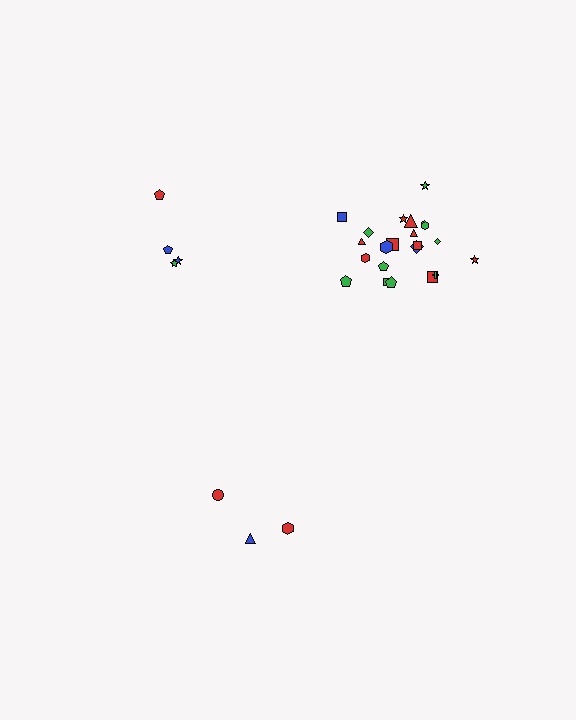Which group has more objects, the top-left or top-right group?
The top-right group.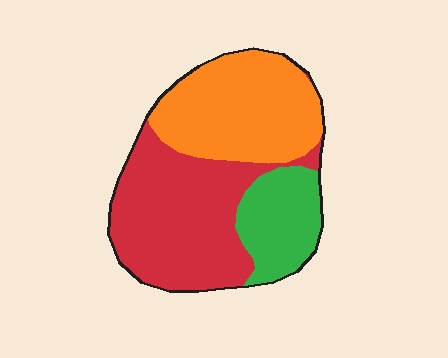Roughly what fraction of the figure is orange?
Orange takes up about three eighths (3/8) of the figure.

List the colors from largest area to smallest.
From largest to smallest: red, orange, green.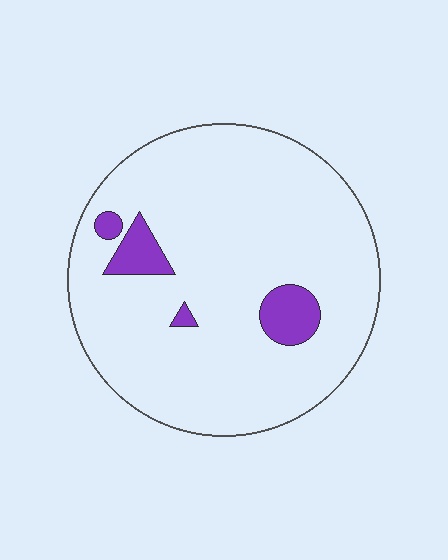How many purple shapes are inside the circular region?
4.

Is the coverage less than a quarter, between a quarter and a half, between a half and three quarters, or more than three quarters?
Less than a quarter.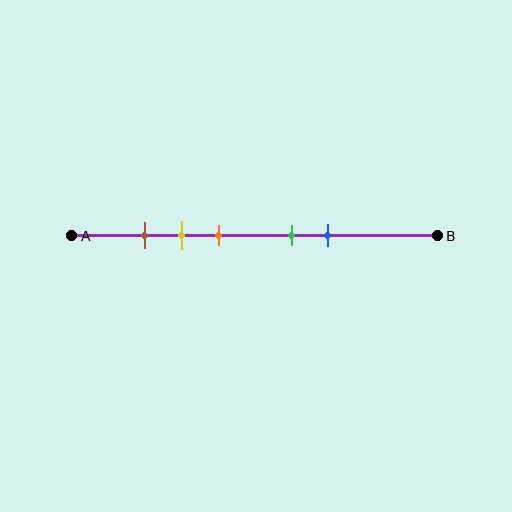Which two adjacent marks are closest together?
The brown and yellow marks are the closest adjacent pair.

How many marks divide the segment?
There are 5 marks dividing the segment.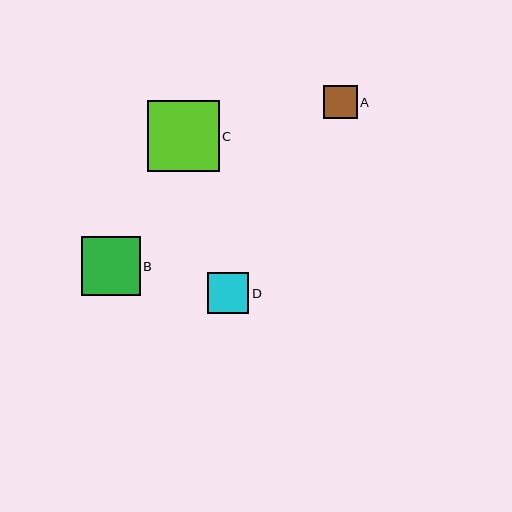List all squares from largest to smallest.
From largest to smallest: C, B, D, A.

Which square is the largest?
Square C is the largest with a size of approximately 71 pixels.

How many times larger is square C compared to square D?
Square C is approximately 1.7 times the size of square D.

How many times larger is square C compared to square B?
Square C is approximately 1.2 times the size of square B.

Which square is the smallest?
Square A is the smallest with a size of approximately 33 pixels.